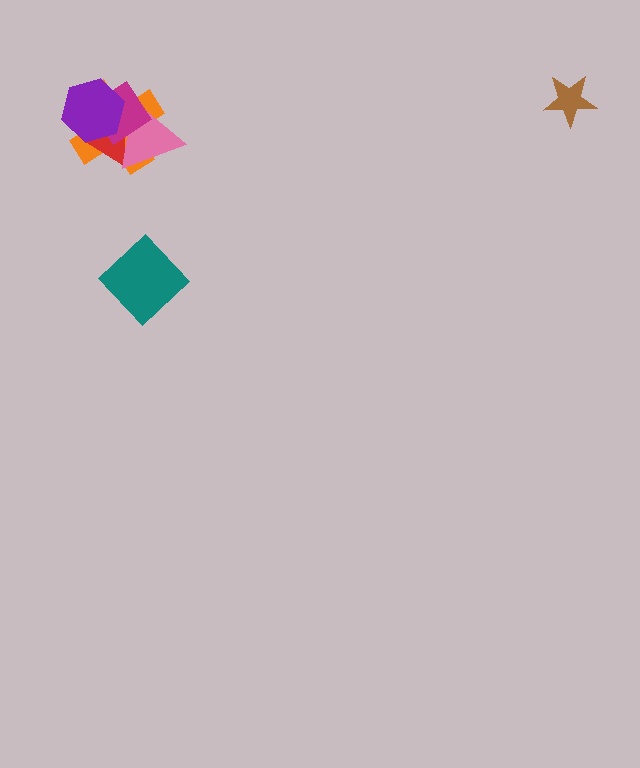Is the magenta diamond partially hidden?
Yes, it is partially covered by another shape.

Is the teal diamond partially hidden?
No, no other shape covers it.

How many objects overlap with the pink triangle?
4 objects overlap with the pink triangle.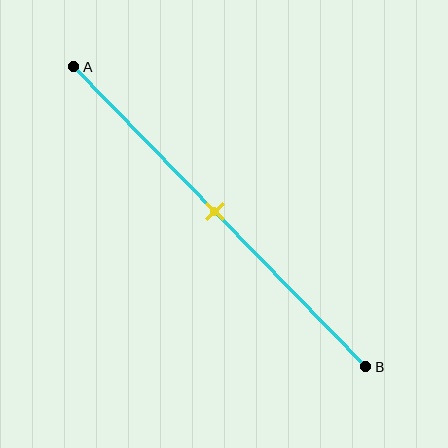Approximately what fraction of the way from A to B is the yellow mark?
The yellow mark is approximately 50% of the way from A to B.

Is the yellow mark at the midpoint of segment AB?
Yes, the mark is approximately at the midpoint.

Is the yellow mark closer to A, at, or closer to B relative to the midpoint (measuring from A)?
The yellow mark is approximately at the midpoint of segment AB.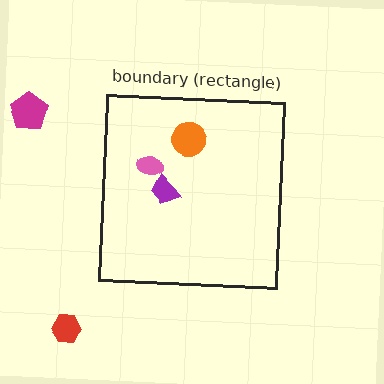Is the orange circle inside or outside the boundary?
Inside.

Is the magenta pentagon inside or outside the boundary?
Outside.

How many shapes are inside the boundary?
3 inside, 2 outside.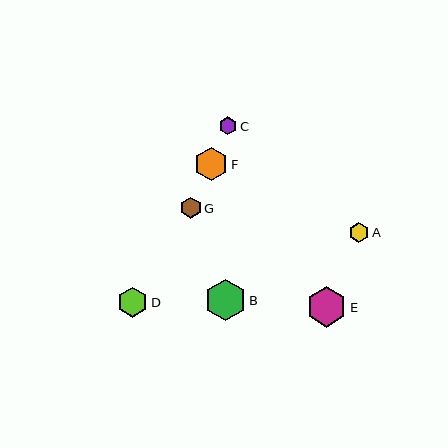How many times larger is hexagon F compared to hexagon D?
Hexagon F is approximately 1.1 times the size of hexagon D.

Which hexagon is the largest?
Hexagon B is the largest with a size of approximately 41 pixels.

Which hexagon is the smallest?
Hexagon C is the smallest with a size of approximately 18 pixels.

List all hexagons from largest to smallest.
From largest to smallest: B, E, F, D, G, A, C.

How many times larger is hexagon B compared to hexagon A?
Hexagon B is approximately 2.1 times the size of hexagon A.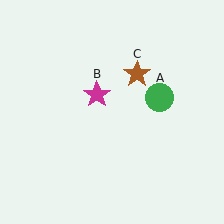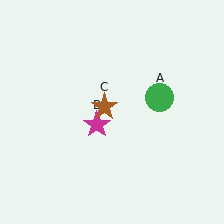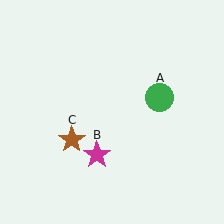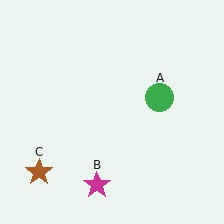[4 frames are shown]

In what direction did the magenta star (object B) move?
The magenta star (object B) moved down.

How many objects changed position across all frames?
2 objects changed position: magenta star (object B), brown star (object C).